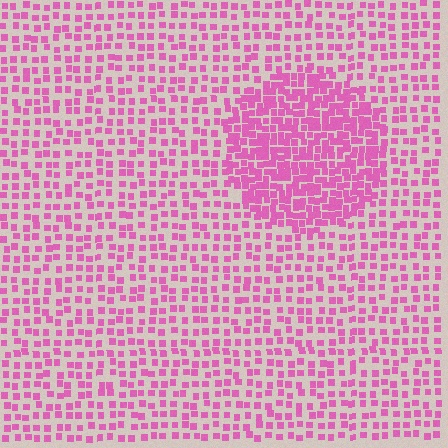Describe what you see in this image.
The image contains small pink elements arranged at two different densities. A circle-shaped region is visible where the elements are more densely packed than the surrounding area.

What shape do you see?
I see a circle.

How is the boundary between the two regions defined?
The boundary is defined by a change in element density (approximately 2.1x ratio). All elements are the same color, size, and shape.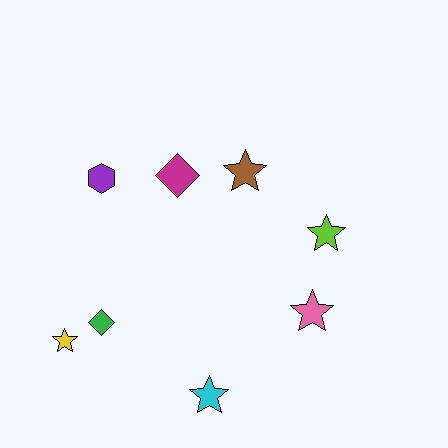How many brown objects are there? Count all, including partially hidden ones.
There is 1 brown object.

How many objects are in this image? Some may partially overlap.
There are 8 objects.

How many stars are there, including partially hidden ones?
There are 5 stars.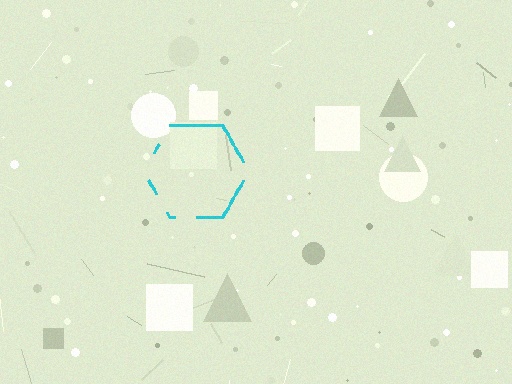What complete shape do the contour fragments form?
The contour fragments form a hexagon.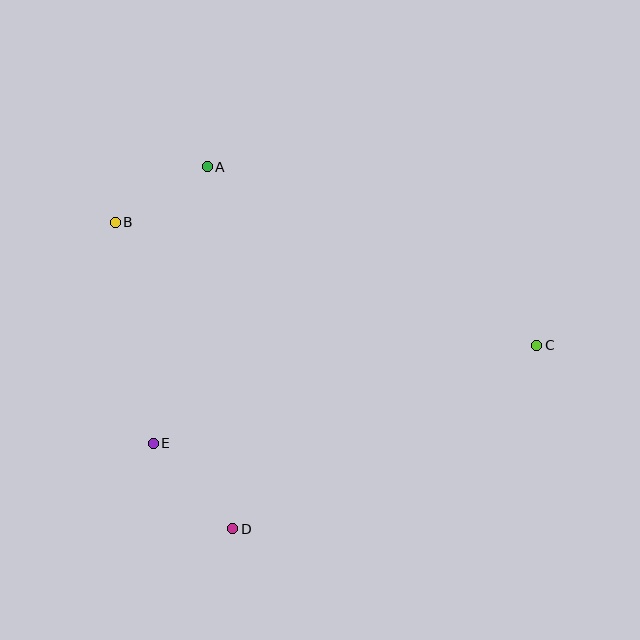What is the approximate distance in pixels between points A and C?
The distance between A and C is approximately 375 pixels.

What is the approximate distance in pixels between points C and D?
The distance between C and D is approximately 355 pixels.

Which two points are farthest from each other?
Points B and C are farthest from each other.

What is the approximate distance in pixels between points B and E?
The distance between B and E is approximately 224 pixels.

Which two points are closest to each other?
Points A and B are closest to each other.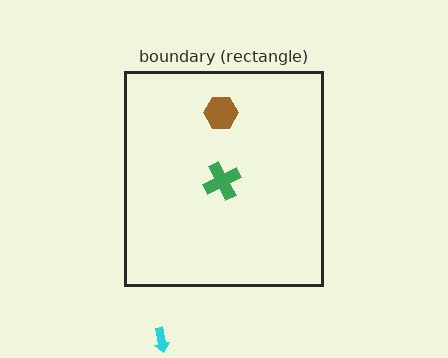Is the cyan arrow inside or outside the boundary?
Outside.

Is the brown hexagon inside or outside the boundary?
Inside.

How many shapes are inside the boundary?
2 inside, 1 outside.